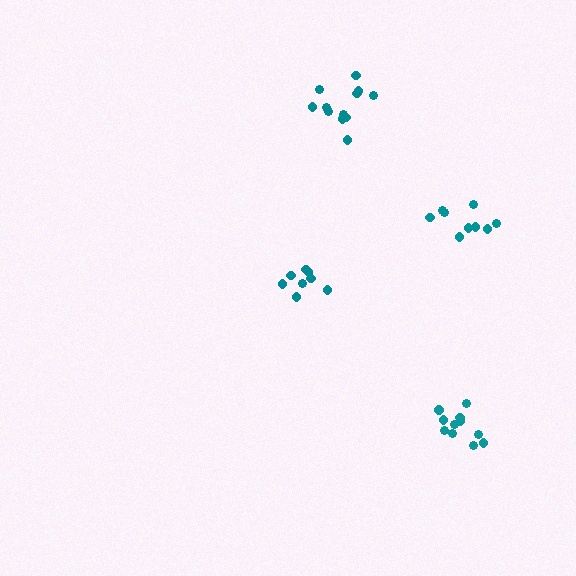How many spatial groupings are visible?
There are 4 spatial groupings.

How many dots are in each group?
Group 1: 8 dots, Group 2: 11 dots, Group 3: 9 dots, Group 4: 12 dots (40 total).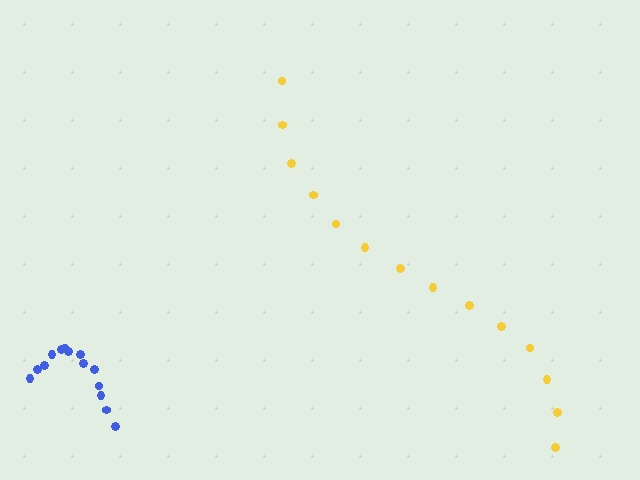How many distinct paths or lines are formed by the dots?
There are 2 distinct paths.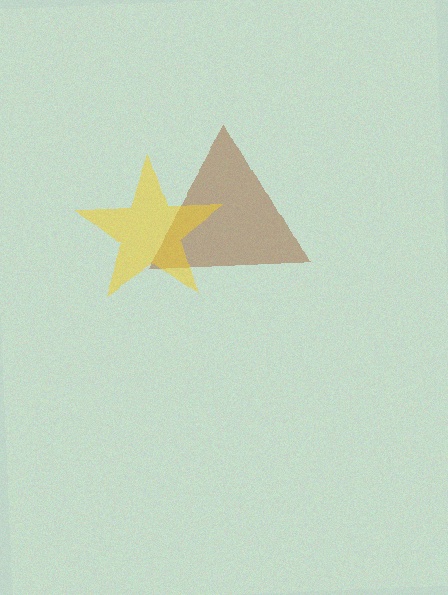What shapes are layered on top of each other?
The layered shapes are: a brown triangle, a yellow star.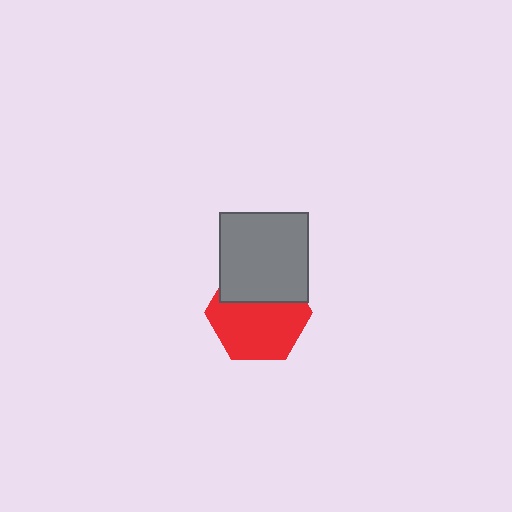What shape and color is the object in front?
The object in front is a gray square.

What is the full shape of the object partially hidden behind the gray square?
The partially hidden object is a red hexagon.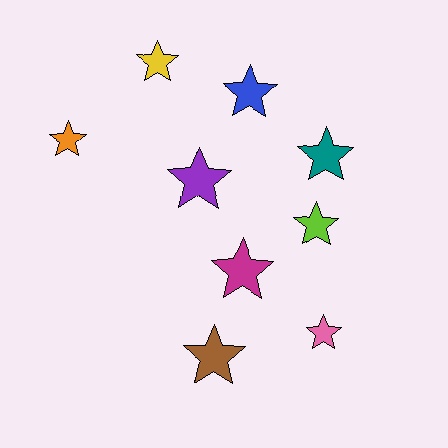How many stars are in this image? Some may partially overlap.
There are 9 stars.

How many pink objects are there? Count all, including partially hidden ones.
There is 1 pink object.